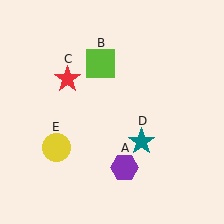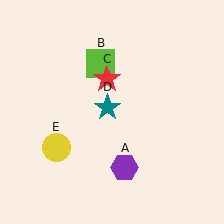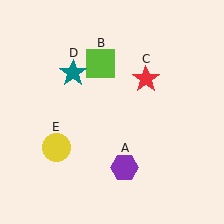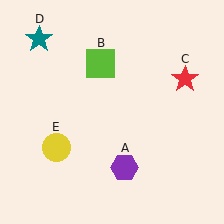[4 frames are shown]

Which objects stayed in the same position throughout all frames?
Purple hexagon (object A) and lime square (object B) and yellow circle (object E) remained stationary.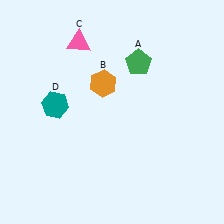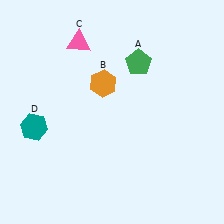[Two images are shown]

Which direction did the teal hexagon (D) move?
The teal hexagon (D) moved down.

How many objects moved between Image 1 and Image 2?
1 object moved between the two images.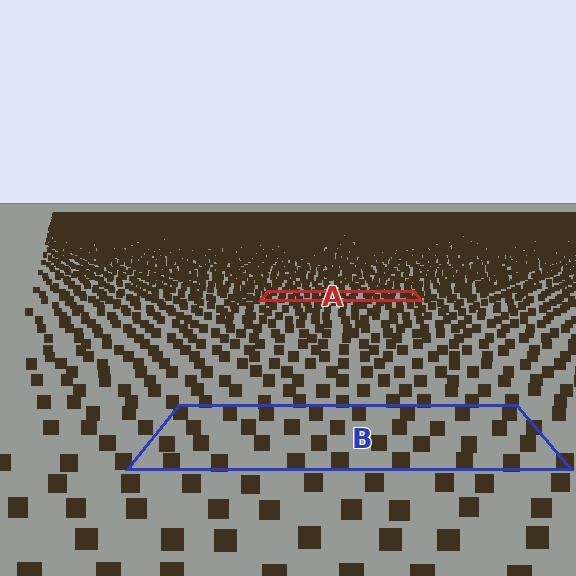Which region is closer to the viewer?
Region B is closer. The texture elements there are larger and more spread out.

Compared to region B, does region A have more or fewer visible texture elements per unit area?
Region A has more texture elements per unit area — they are packed more densely because it is farther away.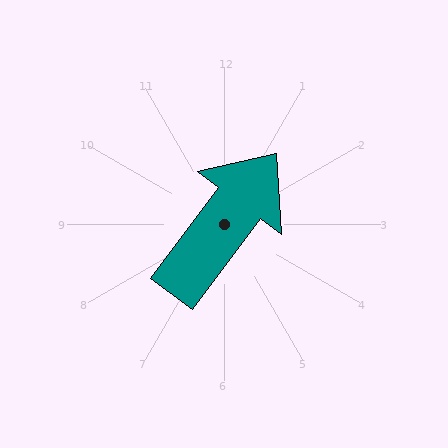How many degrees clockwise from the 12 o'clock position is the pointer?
Approximately 37 degrees.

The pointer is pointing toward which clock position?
Roughly 1 o'clock.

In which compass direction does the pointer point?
Northeast.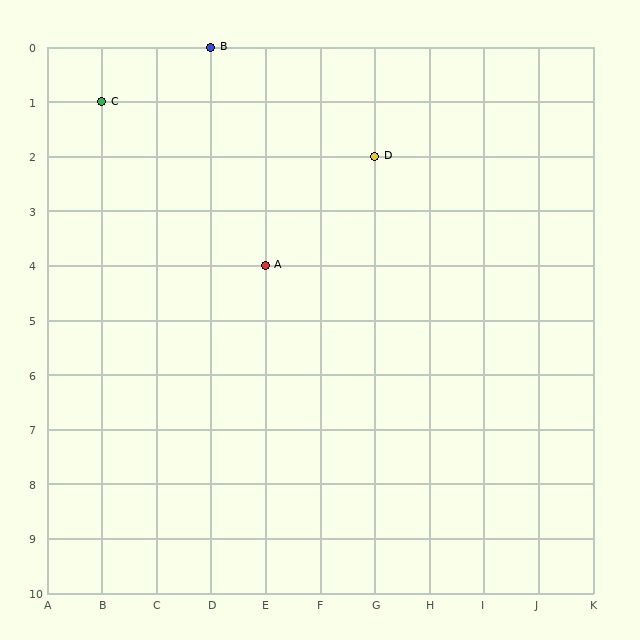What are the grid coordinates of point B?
Point B is at grid coordinates (D, 0).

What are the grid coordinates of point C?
Point C is at grid coordinates (B, 1).